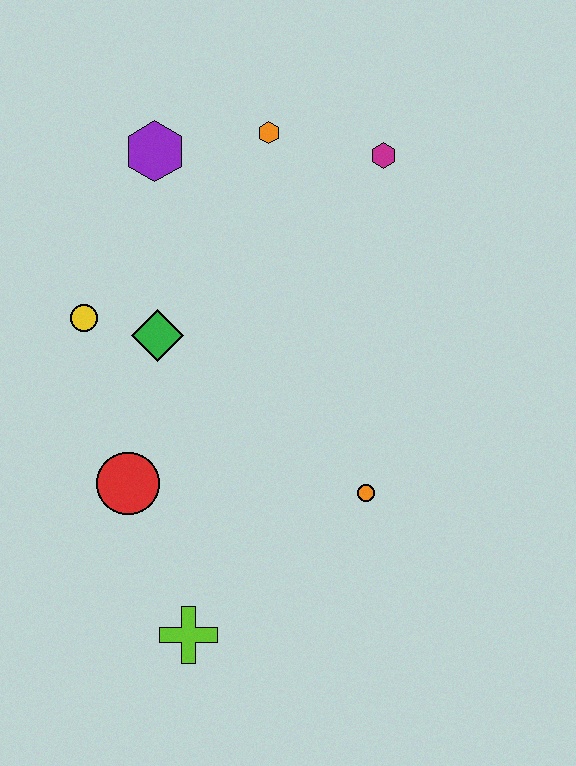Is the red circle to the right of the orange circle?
No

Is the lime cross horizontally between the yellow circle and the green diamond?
No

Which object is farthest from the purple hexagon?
The lime cross is farthest from the purple hexagon.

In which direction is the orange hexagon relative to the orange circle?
The orange hexagon is above the orange circle.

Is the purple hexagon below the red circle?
No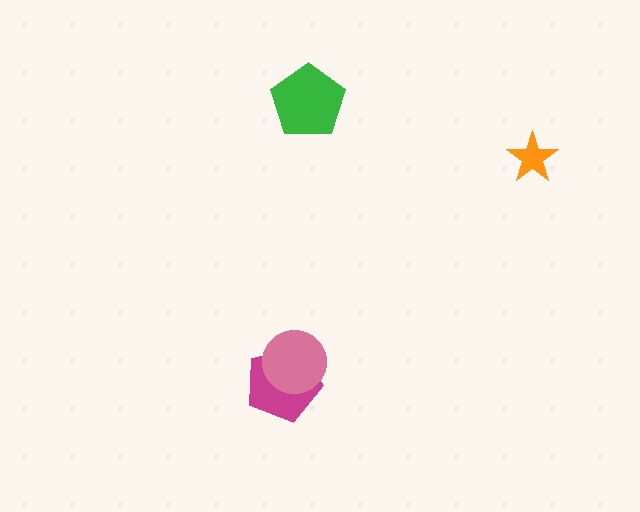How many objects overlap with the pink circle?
1 object overlaps with the pink circle.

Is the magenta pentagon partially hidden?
Yes, it is partially covered by another shape.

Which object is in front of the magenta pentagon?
The pink circle is in front of the magenta pentagon.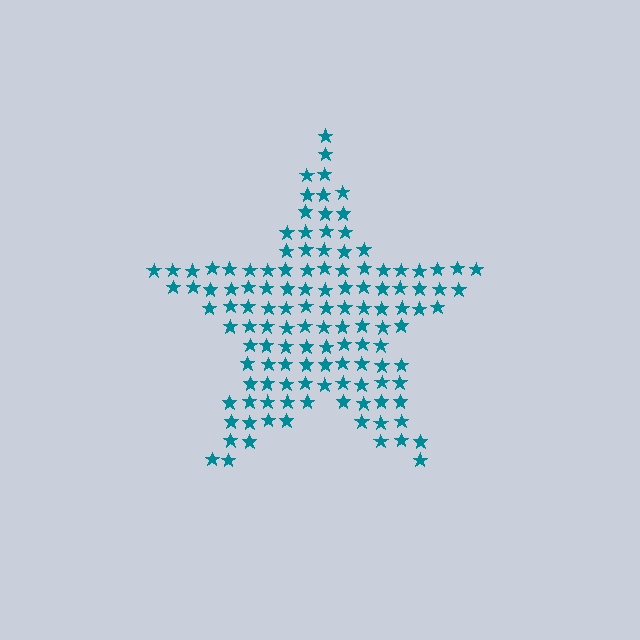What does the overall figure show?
The overall figure shows a star.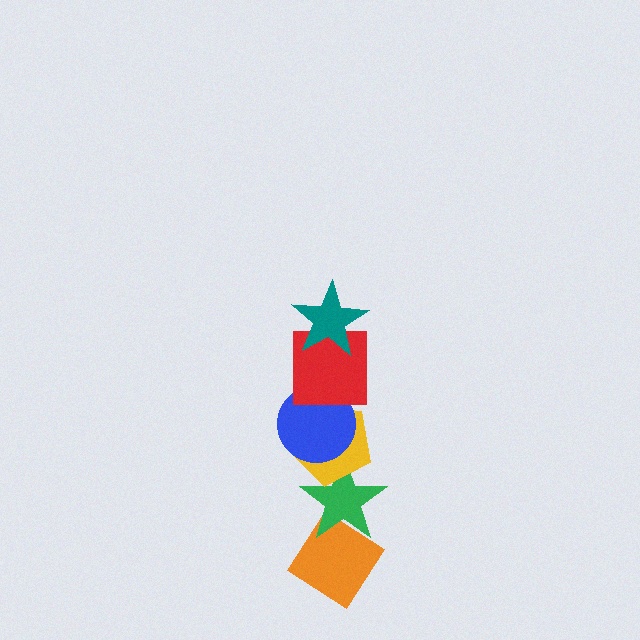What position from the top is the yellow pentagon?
The yellow pentagon is 4th from the top.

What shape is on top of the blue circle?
The red square is on top of the blue circle.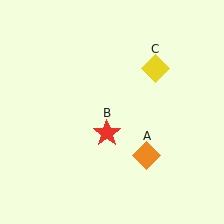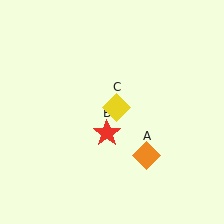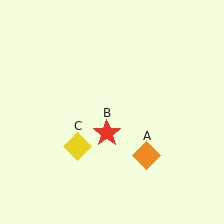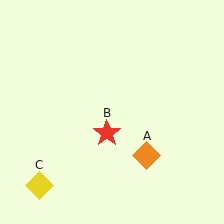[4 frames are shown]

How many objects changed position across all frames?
1 object changed position: yellow diamond (object C).